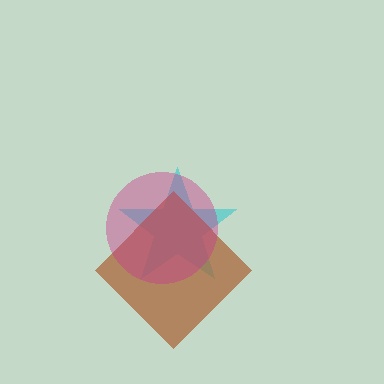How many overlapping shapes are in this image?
There are 3 overlapping shapes in the image.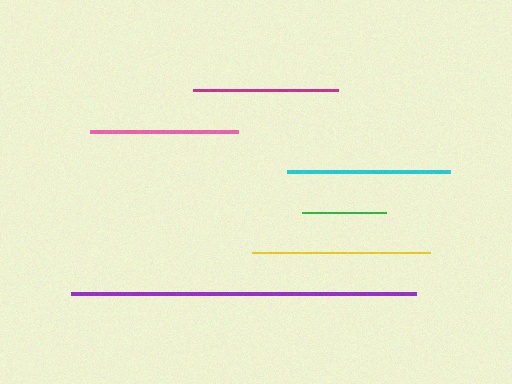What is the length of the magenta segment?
The magenta segment is approximately 144 pixels long.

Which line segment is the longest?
The purple line is the longest at approximately 345 pixels.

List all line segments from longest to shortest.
From longest to shortest: purple, yellow, cyan, pink, magenta, green.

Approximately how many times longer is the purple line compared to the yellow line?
The purple line is approximately 1.9 times the length of the yellow line.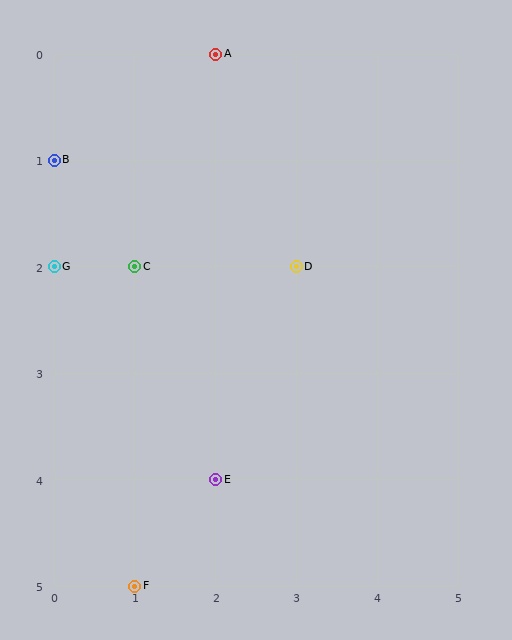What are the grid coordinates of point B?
Point B is at grid coordinates (0, 1).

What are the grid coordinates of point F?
Point F is at grid coordinates (1, 5).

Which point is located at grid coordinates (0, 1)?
Point B is at (0, 1).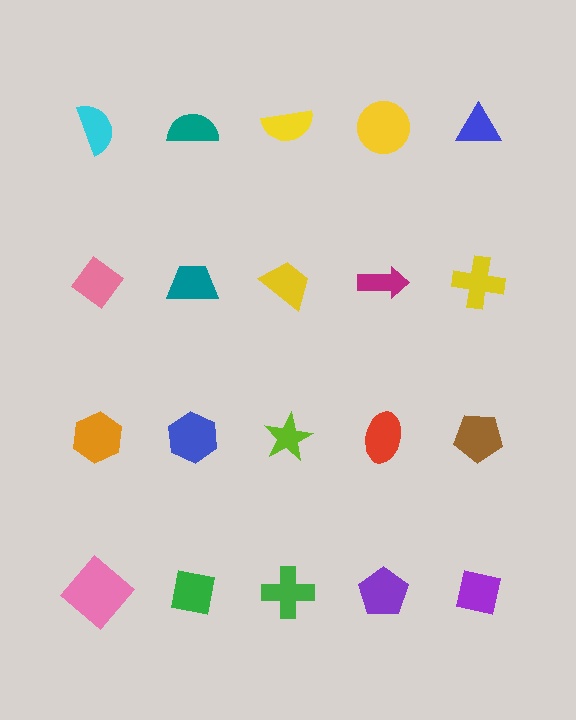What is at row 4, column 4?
A purple pentagon.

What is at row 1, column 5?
A blue triangle.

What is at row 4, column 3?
A green cross.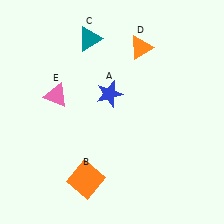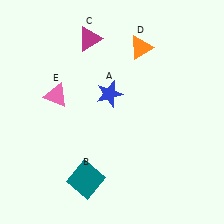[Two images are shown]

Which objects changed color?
B changed from orange to teal. C changed from teal to magenta.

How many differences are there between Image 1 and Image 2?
There are 2 differences between the two images.